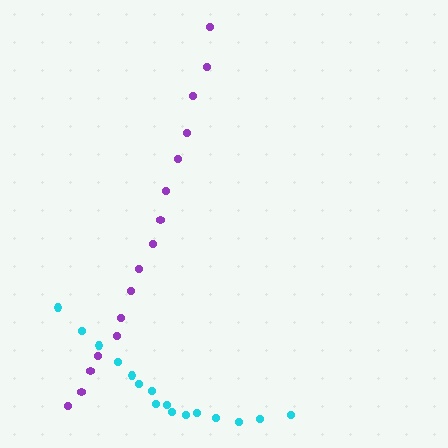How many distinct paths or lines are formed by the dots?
There are 2 distinct paths.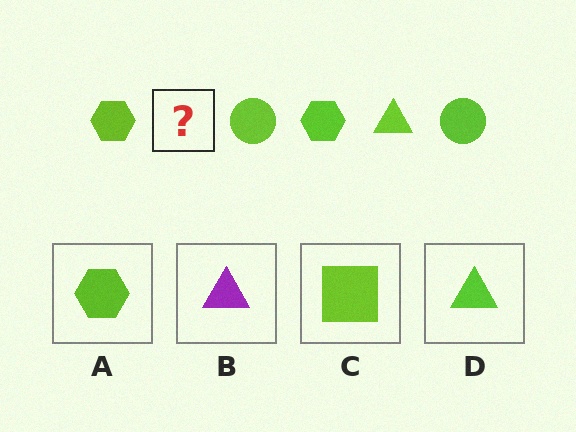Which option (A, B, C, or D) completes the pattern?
D.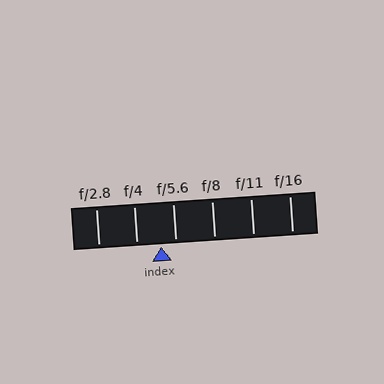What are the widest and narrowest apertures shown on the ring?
The widest aperture shown is f/2.8 and the narrowest is f/16.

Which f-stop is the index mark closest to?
The index mark is closest to f/5.6.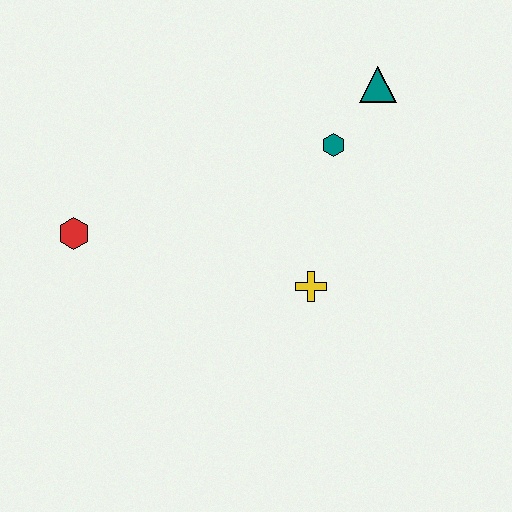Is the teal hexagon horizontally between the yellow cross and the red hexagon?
No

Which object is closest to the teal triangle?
The teal hexagon is closest to the teal triangle.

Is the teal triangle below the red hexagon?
No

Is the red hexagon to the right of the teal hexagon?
No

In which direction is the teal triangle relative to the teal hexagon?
The teal triangle is above the teal hexagon.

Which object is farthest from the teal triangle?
The red hexagon is farthest from the teal triangle.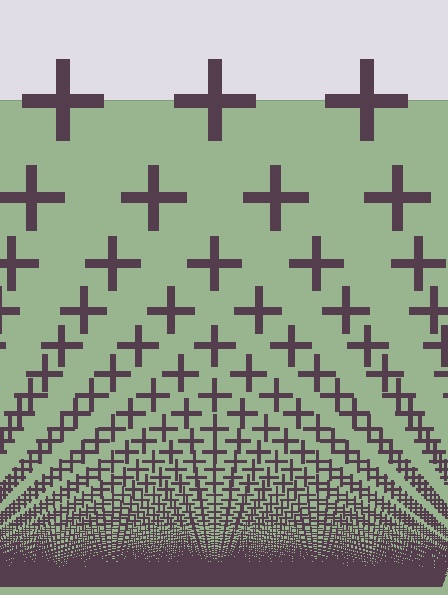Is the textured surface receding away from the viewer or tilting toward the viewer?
The surface appears to tilt toward the viewer. Texture elements get larger and sparser toward the top.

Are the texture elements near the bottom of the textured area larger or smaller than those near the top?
Smaller. The gradient is inverted — elements near the bottom are smaller and denser.